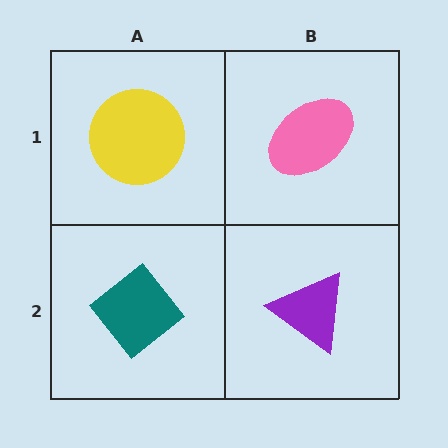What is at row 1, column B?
A pink ellipse.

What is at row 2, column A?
A teal diamond.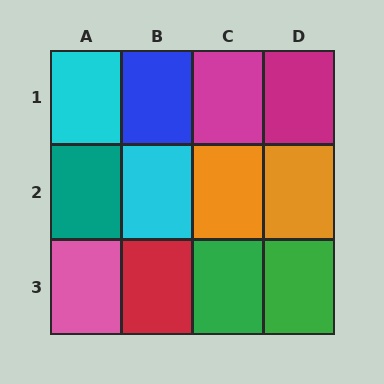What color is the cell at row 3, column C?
Green.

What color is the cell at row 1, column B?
Blue.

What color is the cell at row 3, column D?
Green.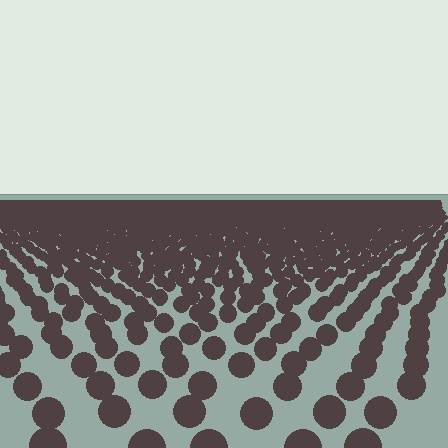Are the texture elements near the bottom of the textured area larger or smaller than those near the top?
Larger. Near the bottom, elements are closer to the viewer and appear at a bigger on-screen size.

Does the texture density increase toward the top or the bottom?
Density increases toward the top.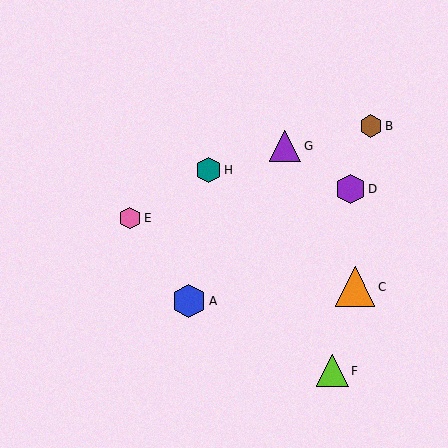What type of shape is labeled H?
Shape H is a teal hexagon.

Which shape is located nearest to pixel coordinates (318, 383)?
The lime triangle (labeled F) at (332, 371) is nearest to that location.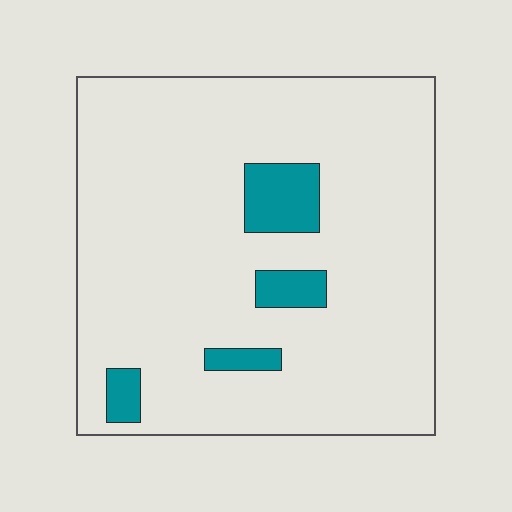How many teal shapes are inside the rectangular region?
4.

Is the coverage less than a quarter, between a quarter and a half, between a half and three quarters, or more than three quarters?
Less than a quarter.